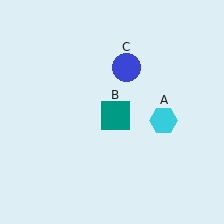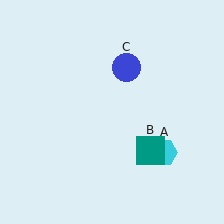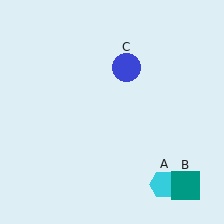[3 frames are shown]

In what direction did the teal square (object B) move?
The teal square (object B) moved down and to the right.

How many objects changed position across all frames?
2 objects changed position: cyan hexagon (object A), teal square (object B).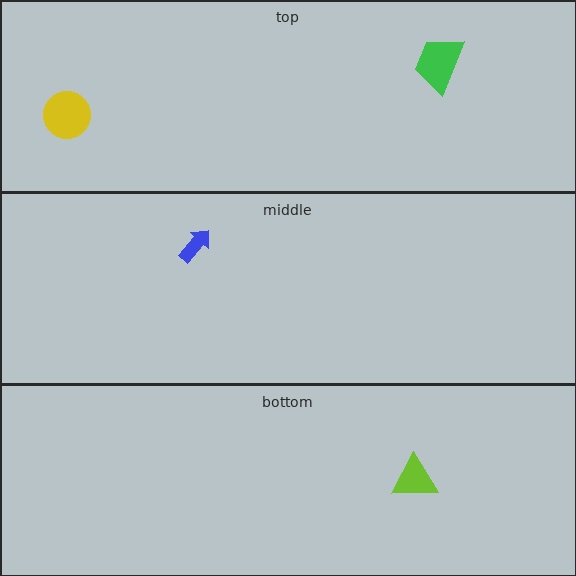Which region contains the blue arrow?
The middle region.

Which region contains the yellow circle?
The top region.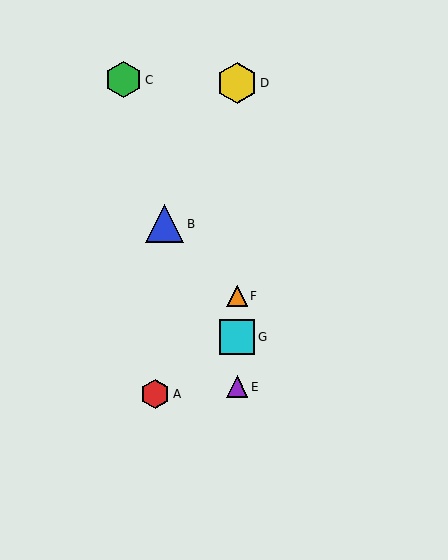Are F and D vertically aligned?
Yes, both are at x≈237.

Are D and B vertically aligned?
No, D is at x≈237 and B is at x≈165.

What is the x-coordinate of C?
Object C is at x≈124.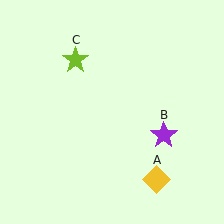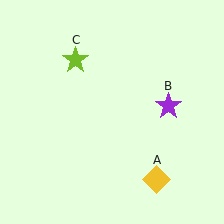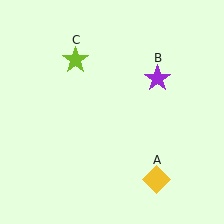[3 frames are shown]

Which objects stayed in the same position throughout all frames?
Yellow diamond (object A) and lime star (object C) remained stationary.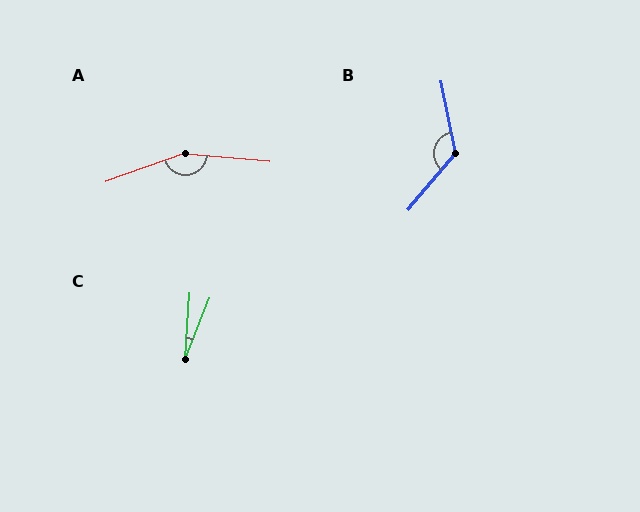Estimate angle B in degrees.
Approximately 128 degrees.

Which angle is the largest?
A, at approximately 155 degrees.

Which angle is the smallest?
C, at approximately 18 degrees.